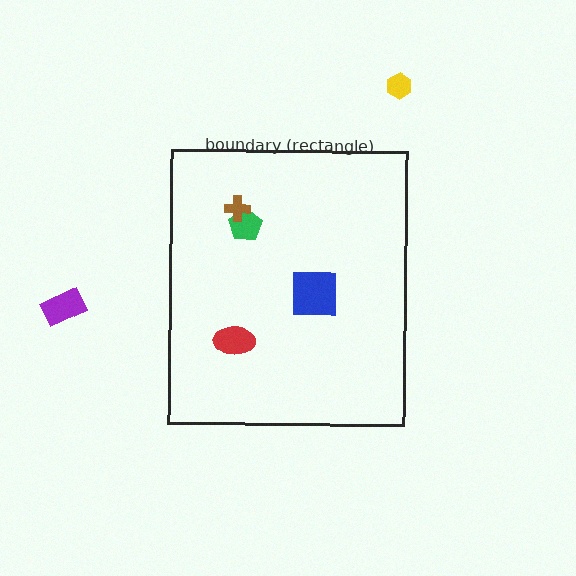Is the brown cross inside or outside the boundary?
Inside.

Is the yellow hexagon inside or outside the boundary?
Outside.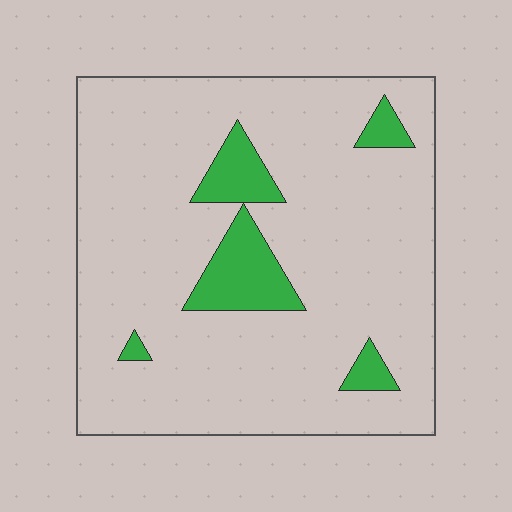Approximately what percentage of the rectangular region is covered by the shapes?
Approximately 10%.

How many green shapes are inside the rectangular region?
5.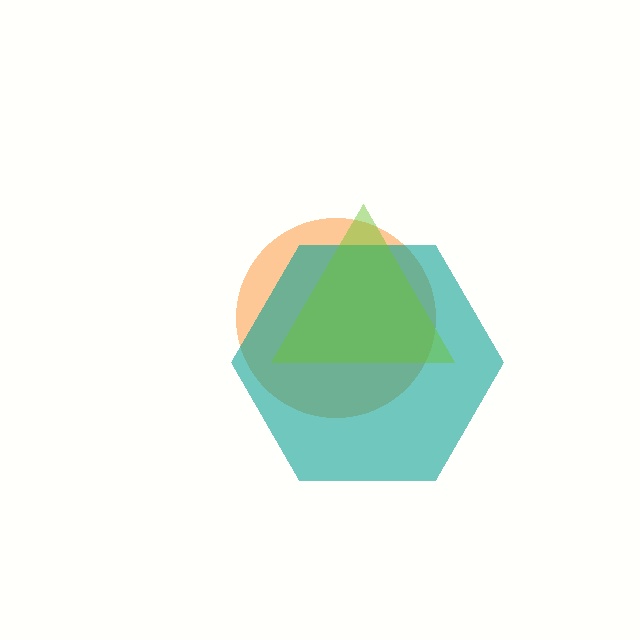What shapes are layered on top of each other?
The layered shapes are: an orange circle, a teal hexagon, a lime triangle.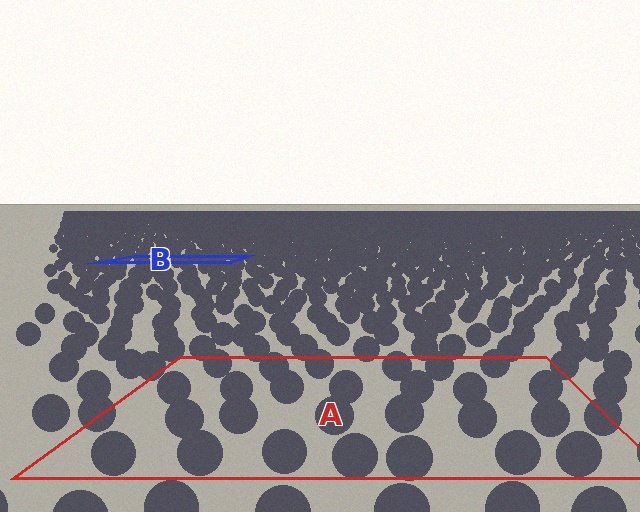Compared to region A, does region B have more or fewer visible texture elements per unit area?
Region B has more texture elements per unit area — they are packed more densely because it is farther away.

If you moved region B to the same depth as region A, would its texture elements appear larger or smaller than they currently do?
They would appear larger. At a closer depth, the same texture elements are projected at a bigger on-screen size.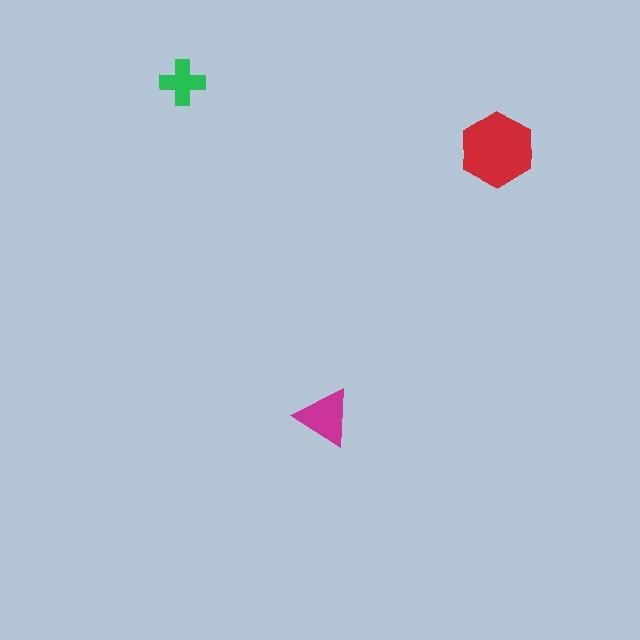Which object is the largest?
The red hexagon.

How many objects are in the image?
There are 3 objects in the image.